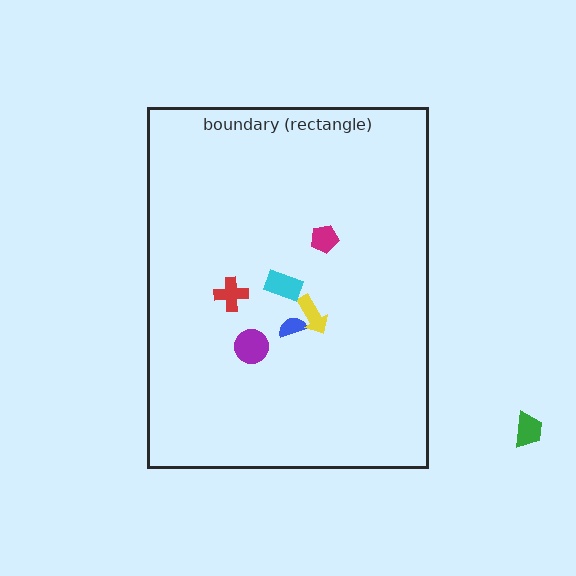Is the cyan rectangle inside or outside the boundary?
Inside.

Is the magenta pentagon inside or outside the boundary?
Inside.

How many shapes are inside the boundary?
6 inside, 1 outside.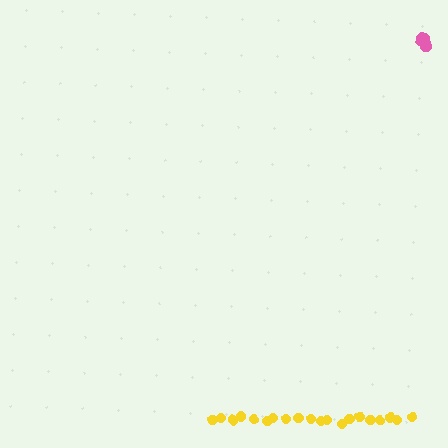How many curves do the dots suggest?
There are 2 distinct paths.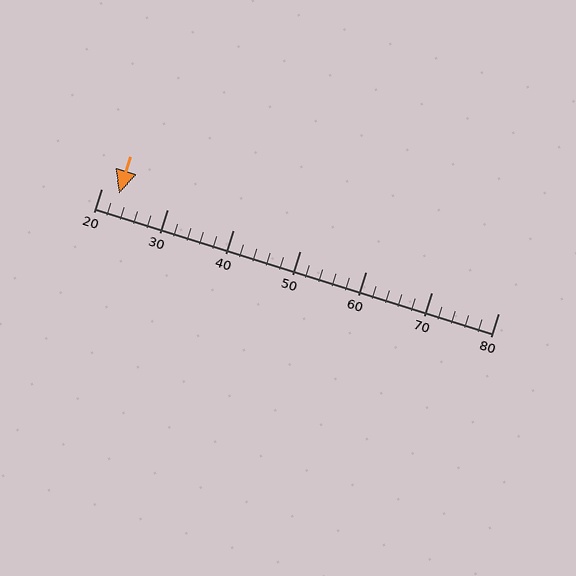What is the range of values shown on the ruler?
The ruler shows values from 20 to 80.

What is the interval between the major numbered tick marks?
The major tick marks are spaced 10 units apart.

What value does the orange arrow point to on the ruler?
The orange arrow points to approximately 23.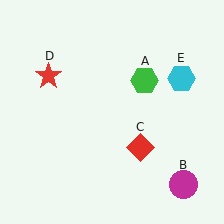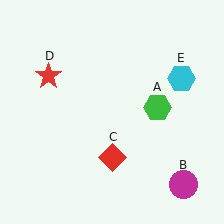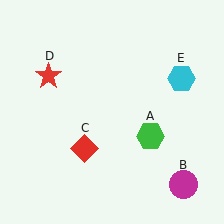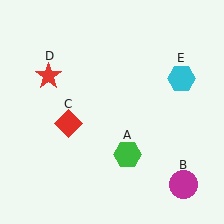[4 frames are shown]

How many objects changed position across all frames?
2 objects changed position: green hexagon (object A), red diamond (object C).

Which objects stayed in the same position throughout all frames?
Magenta circle (object B) and red star (object D) and cyan hexagon (object E) remained stationary.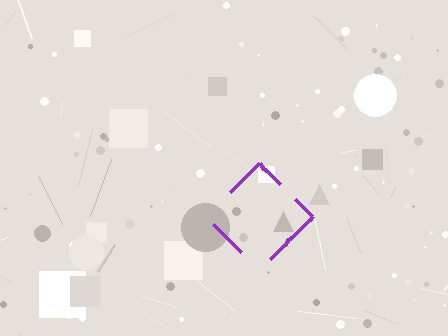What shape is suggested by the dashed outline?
The dashed outline suggests a diamond.